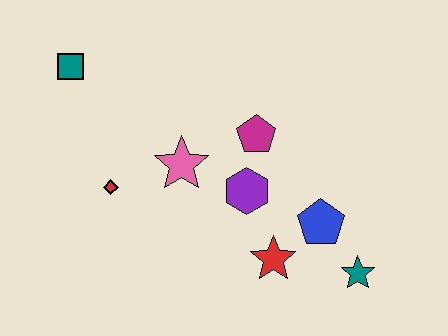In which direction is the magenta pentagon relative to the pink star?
The magenta pentagon is to the right of the pink star.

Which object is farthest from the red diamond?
The teal star is farthest from the red diamond.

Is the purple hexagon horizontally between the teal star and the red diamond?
Yes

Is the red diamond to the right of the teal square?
Yes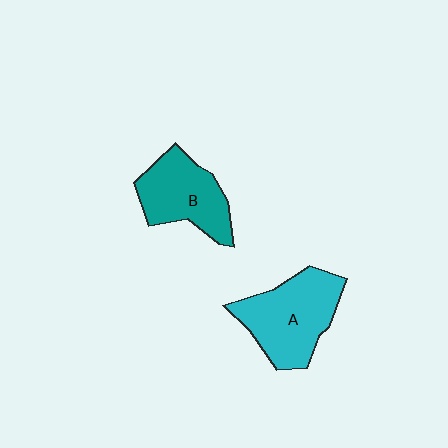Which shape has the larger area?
Shape A (cyan).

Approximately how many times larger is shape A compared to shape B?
Approximately 1.2 times.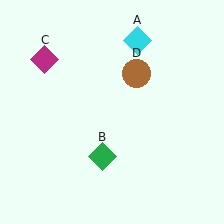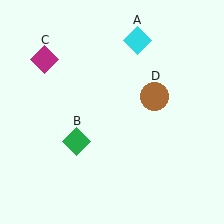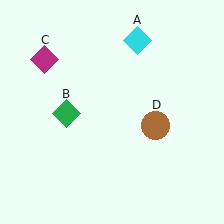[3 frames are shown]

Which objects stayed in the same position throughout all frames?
Cyan diamond (object A) and magenta diamond (object C) remained stationary.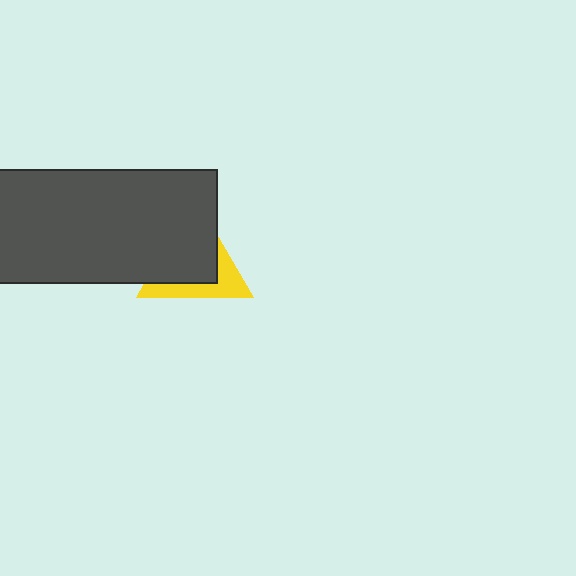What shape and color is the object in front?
The object in front is a dark gray rectangle.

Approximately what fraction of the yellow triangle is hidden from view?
Roughly 63% of the yellow triangle is hidden behind the dark gray rectangle.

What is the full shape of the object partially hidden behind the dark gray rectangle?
The partially hidden object is a yellow triangle.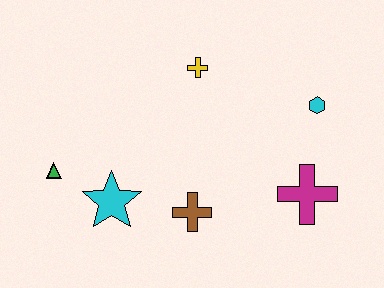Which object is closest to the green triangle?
The cyan star is closest to the green triangle.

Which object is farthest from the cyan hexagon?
The green triangle is farthest from the cyan hexagon.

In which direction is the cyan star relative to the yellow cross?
The cyan star is below the yellow cross.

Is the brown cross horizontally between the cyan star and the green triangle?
No